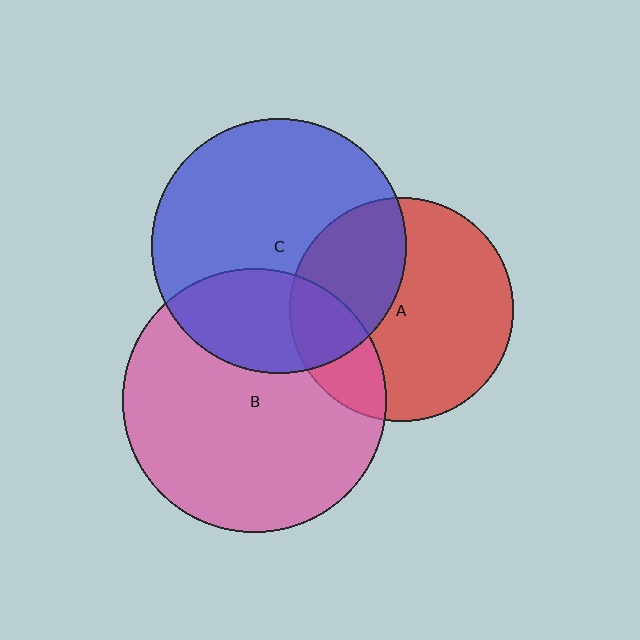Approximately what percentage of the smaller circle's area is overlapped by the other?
Approximately 35%.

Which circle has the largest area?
Circle B (pink).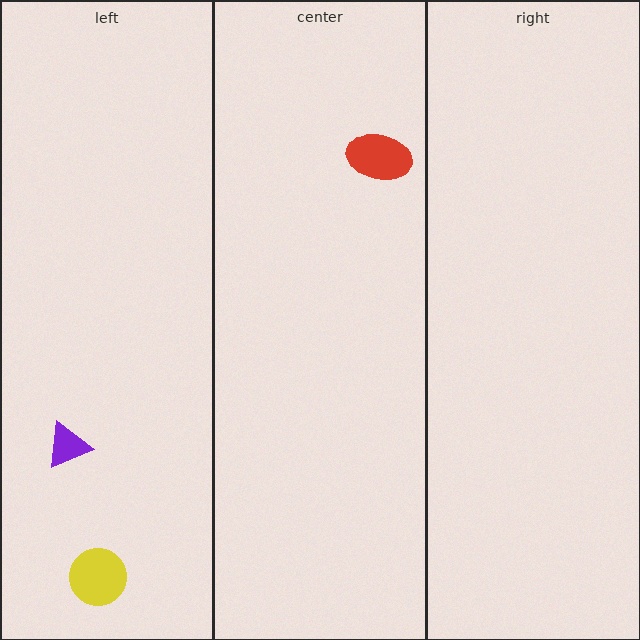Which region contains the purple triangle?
The left region.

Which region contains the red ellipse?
The center region.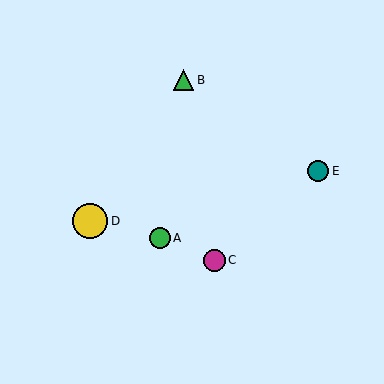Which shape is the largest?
The yellow circle (labeled D) is the largest.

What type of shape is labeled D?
Shape D is a yellow circle.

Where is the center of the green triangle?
The center of the green triangle is at (183, 80).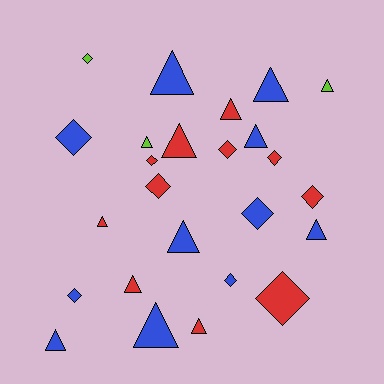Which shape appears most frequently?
Triangle, with 14 objects.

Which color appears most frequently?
Blue, with 11 objects.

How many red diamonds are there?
There are 6 red diamonds.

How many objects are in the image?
There are 25 objects.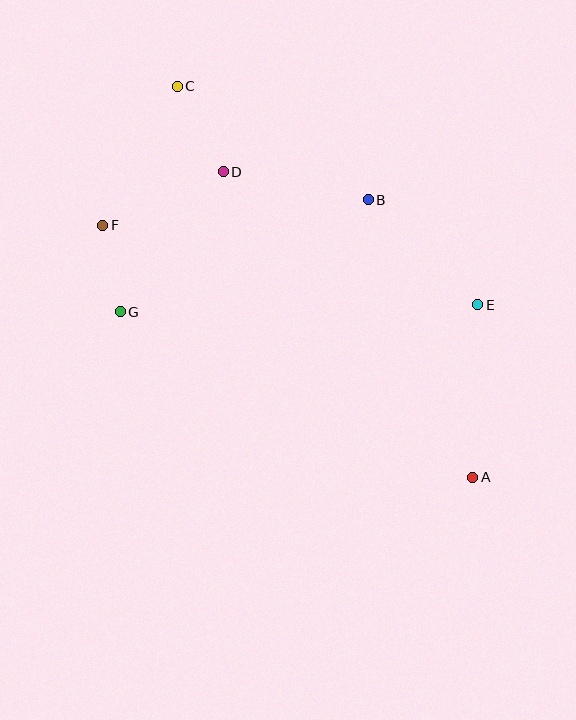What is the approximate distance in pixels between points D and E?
The distance between D and E is approximately 287 pixels.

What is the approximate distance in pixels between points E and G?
The distance between E and G is approximately 358 pixels.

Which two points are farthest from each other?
Points A and C are farthest from each other.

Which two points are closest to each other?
Points F and G are closest to each other.